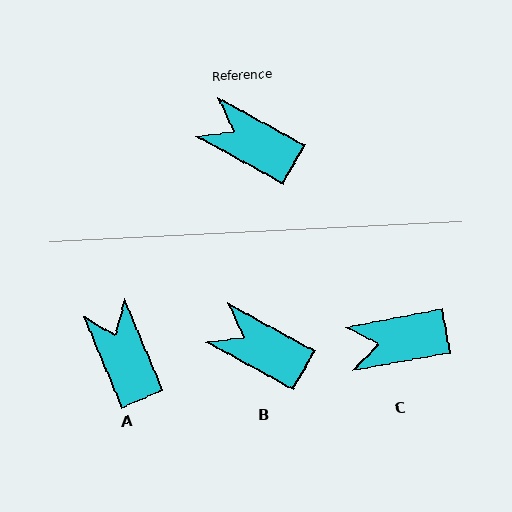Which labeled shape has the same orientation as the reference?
B.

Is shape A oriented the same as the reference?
No, it is off by about 38 degrees.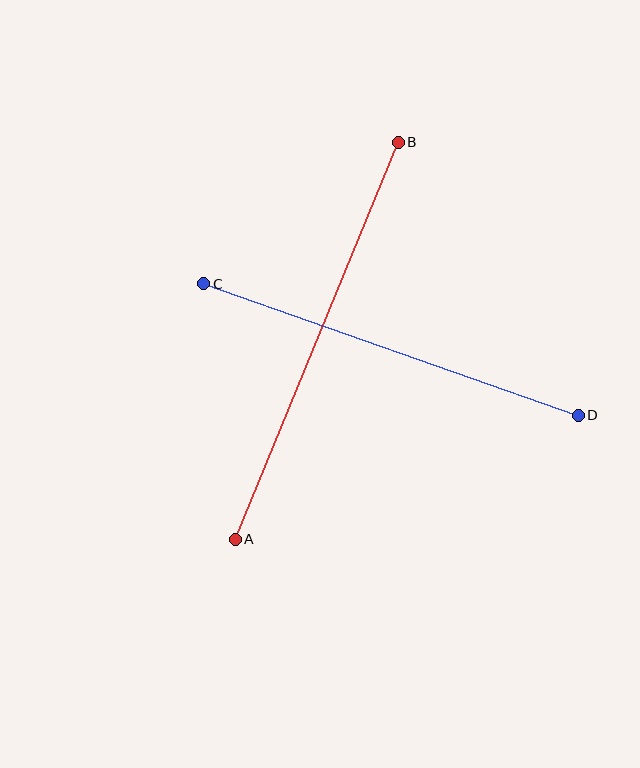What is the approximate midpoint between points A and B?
The midpoint is at approximately (317, 341) pixels.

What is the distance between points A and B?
The distance is approximately 429 pixels.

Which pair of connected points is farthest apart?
Points A and B are farthest apart.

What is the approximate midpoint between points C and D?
The midpoint is at approximately (391, 350) pixels.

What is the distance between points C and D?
The distance is approximately 397 pixels.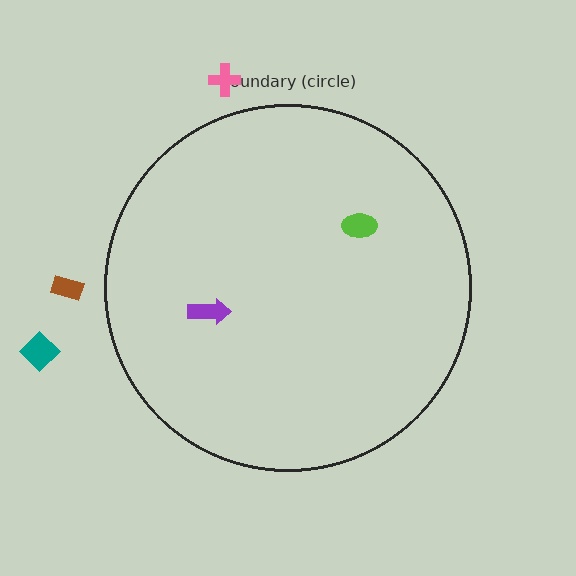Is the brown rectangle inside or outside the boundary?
Outside.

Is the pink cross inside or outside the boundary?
Outside.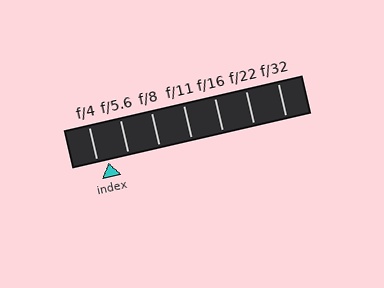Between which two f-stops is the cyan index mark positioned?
The index mark is between f/4 and f/5.6.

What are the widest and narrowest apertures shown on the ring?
The widest aperture shown is f/4 and the narrowest is f/32.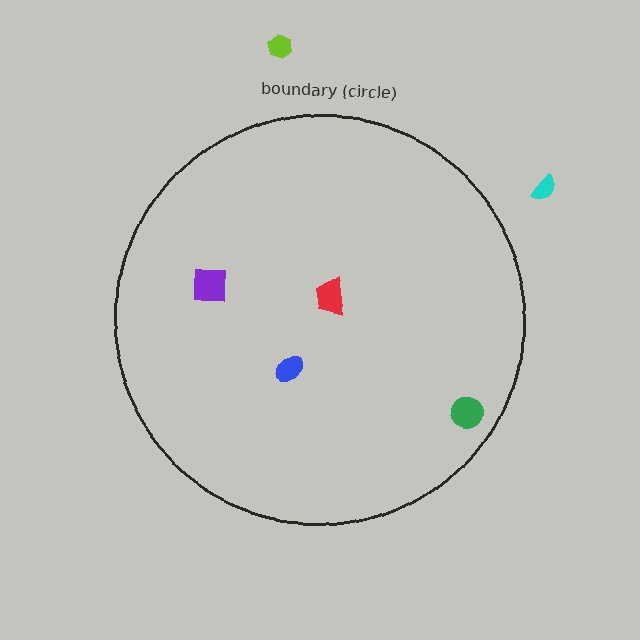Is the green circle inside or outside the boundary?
Inside.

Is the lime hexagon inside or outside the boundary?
Outside.